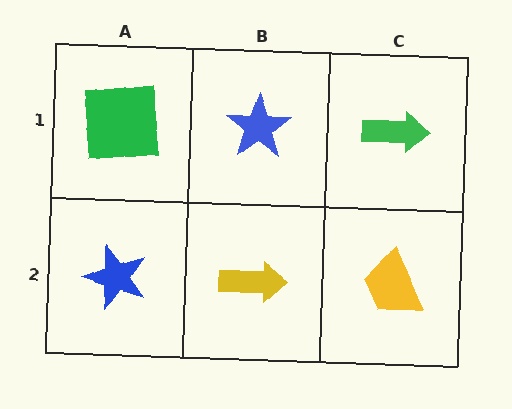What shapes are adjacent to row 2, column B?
A blue star (row 1, column B), a blue star (row 2, column A), a yellow trapezoid (row 2, column C).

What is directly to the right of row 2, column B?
A yellow trapezoid.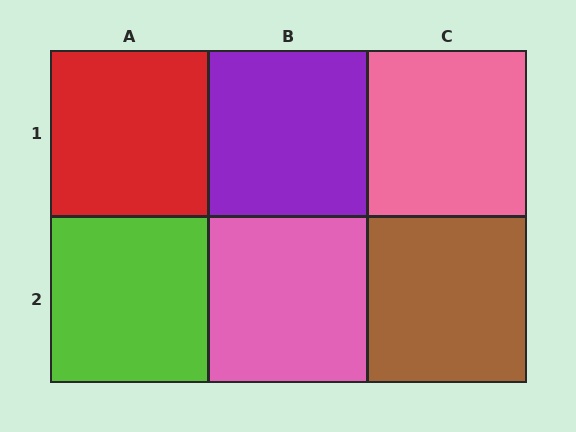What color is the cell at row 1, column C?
Pink.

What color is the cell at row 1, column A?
Red.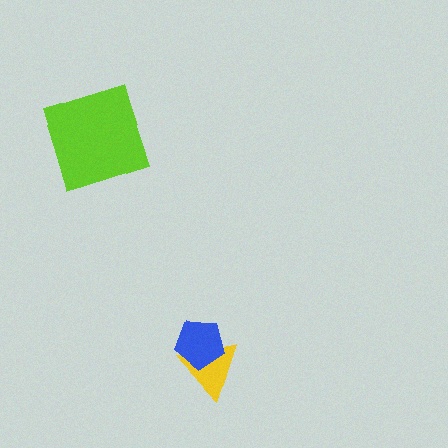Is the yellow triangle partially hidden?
Yes, it is partially covered by another shape.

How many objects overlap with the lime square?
0 objects overlap with the lime square.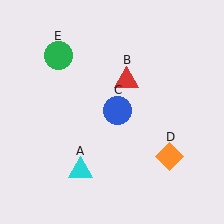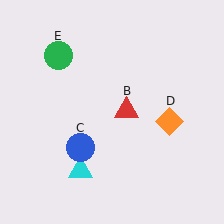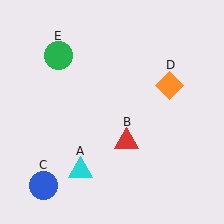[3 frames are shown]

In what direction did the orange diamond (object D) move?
The orange diamond (object D) moved up.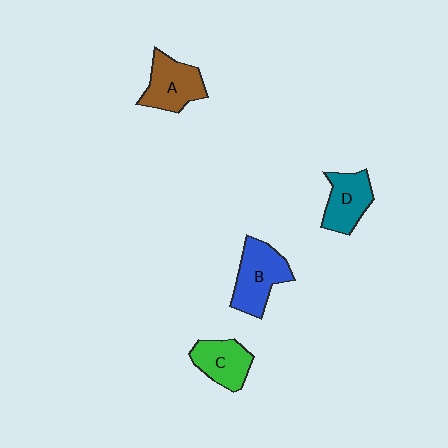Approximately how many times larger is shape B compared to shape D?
Approximately 1.2 times.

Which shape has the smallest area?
Shape C (green).